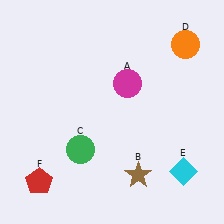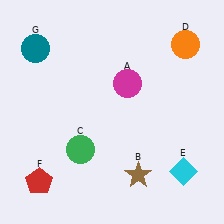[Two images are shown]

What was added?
A teal circle (G) was added in Image 2.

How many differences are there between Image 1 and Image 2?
There is 1 difference between the two images.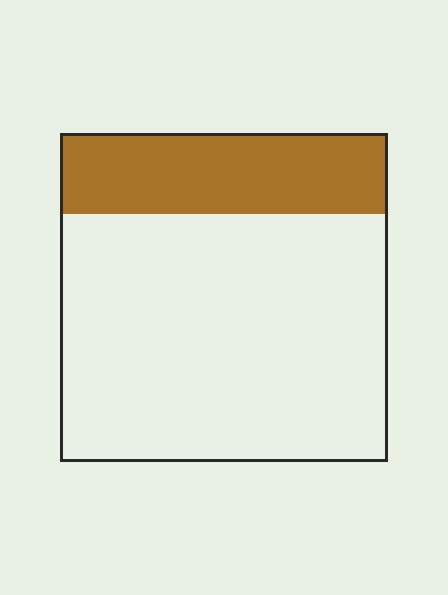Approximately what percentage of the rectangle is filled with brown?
Approximately 25%.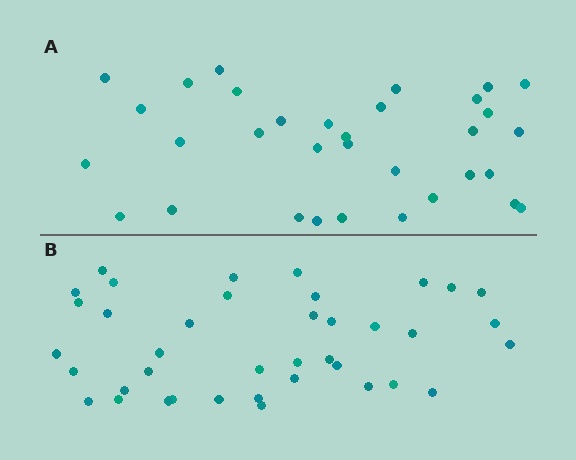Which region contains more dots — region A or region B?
Region B (the bottom region) has more dots.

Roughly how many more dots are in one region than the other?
Region B has about 6 more dots than region A.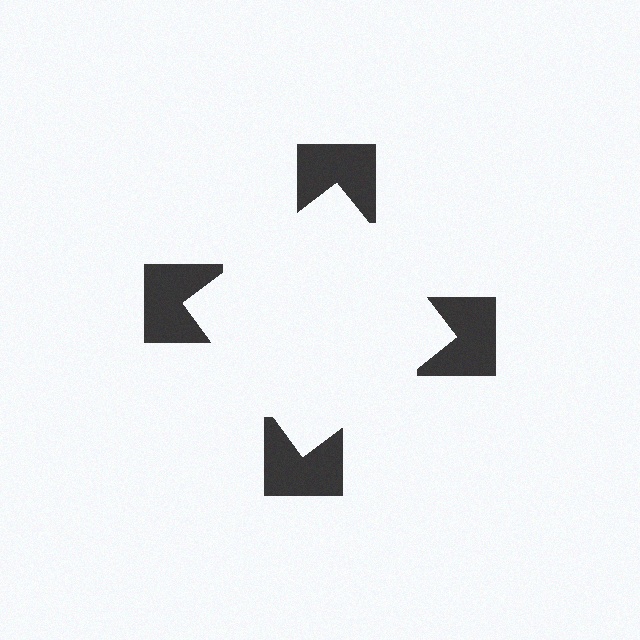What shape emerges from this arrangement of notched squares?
An illusory square — its edges are inferred from the aligned wedge cuts in the notched squares, not physically drawn.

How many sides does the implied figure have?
4 sides.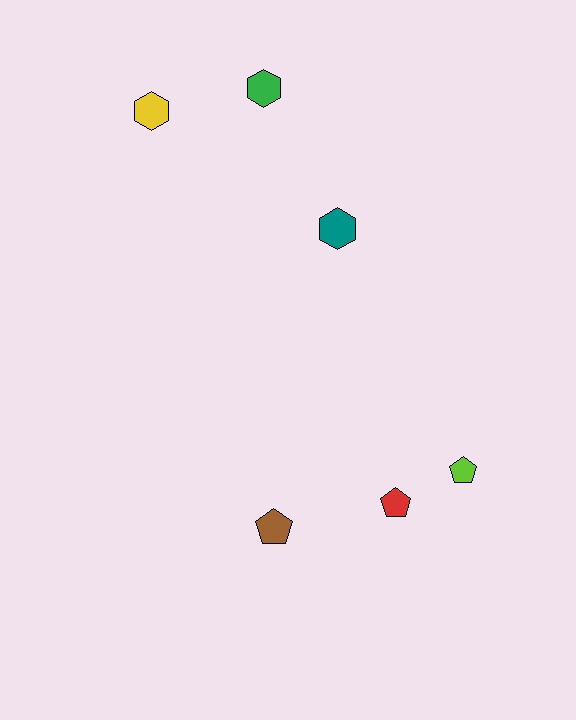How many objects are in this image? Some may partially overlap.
There are 6 objects.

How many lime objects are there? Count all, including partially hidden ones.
There is 1 lime object.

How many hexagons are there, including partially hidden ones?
There are 3 hexagons.